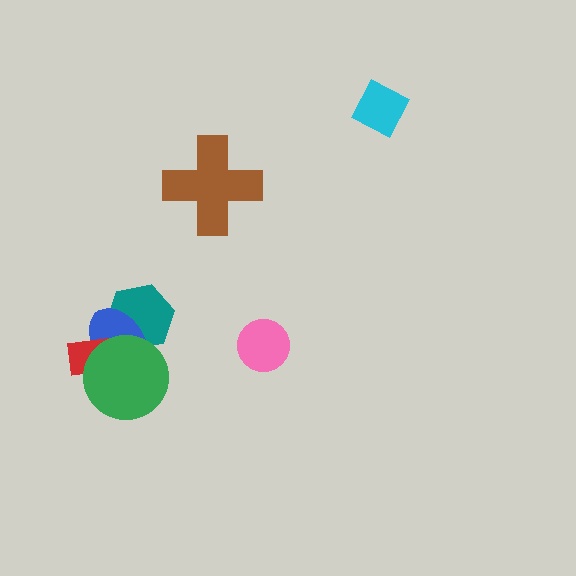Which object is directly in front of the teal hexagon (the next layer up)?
The blue ellipse is directly in front of the teal hexagon.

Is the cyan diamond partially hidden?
No, no other shape covers it.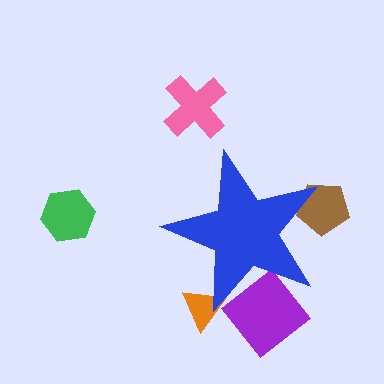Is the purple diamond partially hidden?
Yes, the purple diamond is partially hidden behind the blue star.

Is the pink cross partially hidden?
No, the pink cross is fully visible.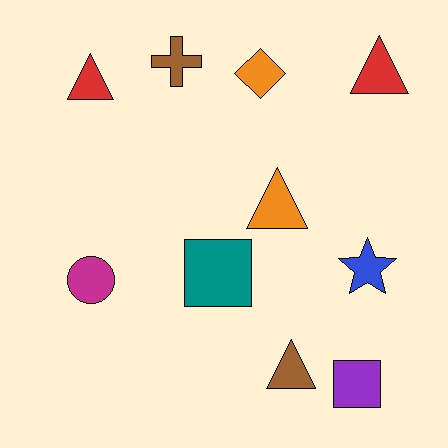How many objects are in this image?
There are 10 objects.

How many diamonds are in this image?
There is 1 diamond.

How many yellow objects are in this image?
There are no yellow objects.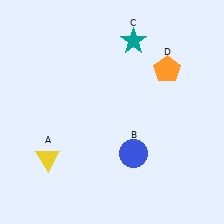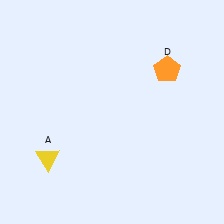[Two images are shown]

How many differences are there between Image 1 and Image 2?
There are 2 differences between the two images.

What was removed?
The blue circle (B), the teal star (C) were removed in Image 2.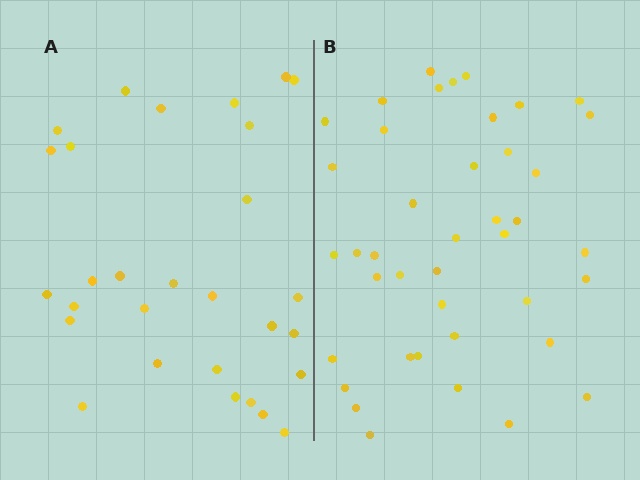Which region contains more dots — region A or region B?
Region B (the right region) has more dots.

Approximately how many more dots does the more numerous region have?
Region B has roughly 12 or so more dots than region A.